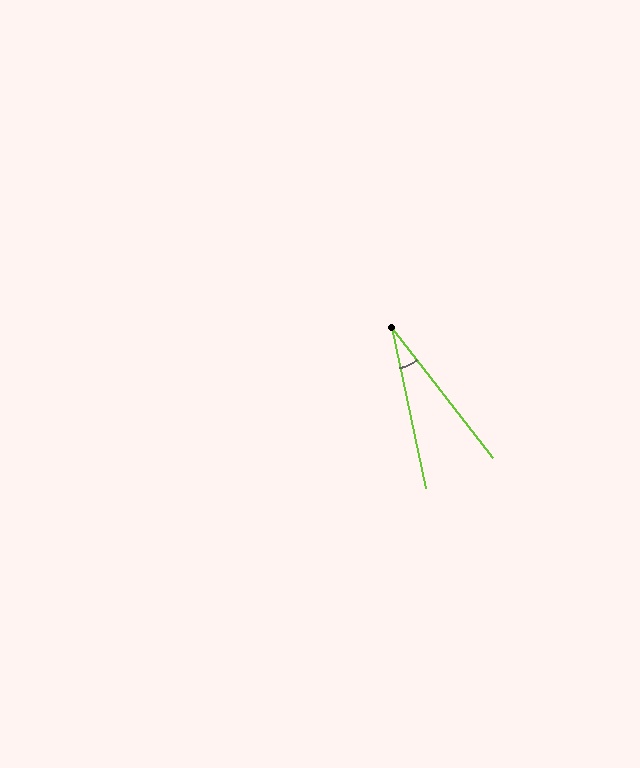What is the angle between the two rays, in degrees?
Approximately 26 degrees.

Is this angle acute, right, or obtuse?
It is acute.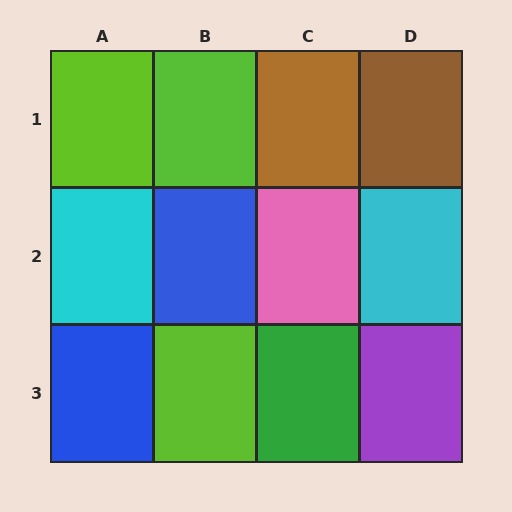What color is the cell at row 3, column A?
Blue.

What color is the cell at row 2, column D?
Cyan.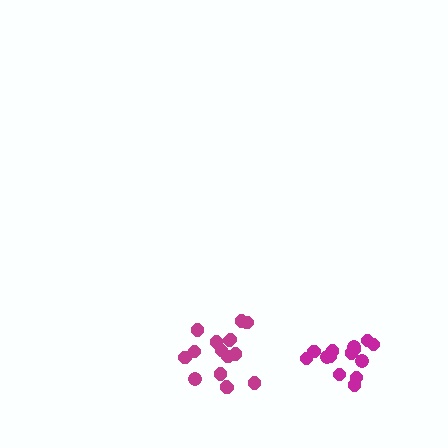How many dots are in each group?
Group 1: 14 dots, Group 2: 16 dots (30 total).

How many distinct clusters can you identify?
There are 2 distinct clusters.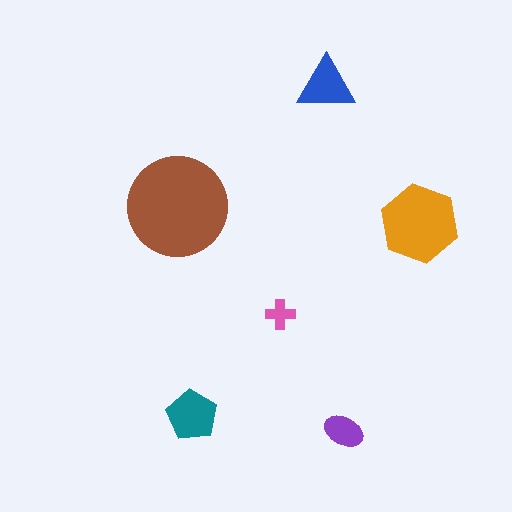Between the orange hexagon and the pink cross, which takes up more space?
The orange hexagon.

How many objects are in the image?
There are 6 objects in the image.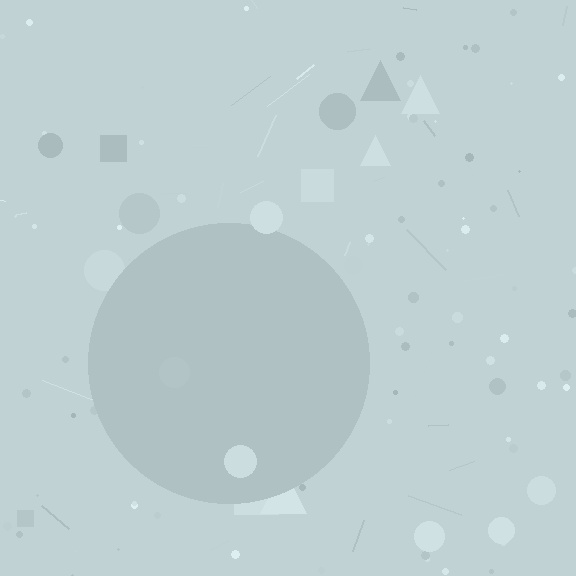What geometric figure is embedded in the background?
A circle is embedded in the background.